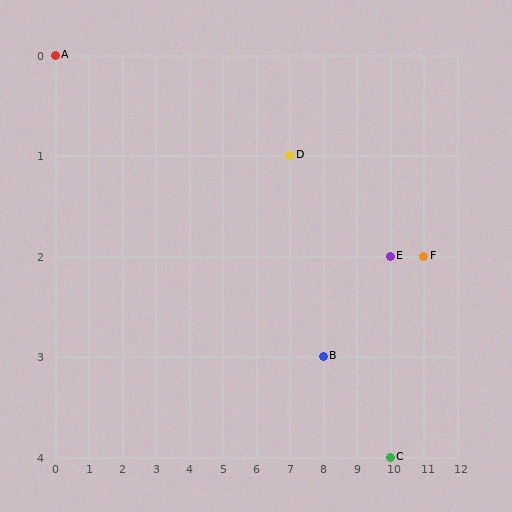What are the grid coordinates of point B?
Point B is at grid coordinates (8, 3).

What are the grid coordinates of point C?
Point C is at grid coordinates (10, 4).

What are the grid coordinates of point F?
Point F is at grid coordinates (11, 2).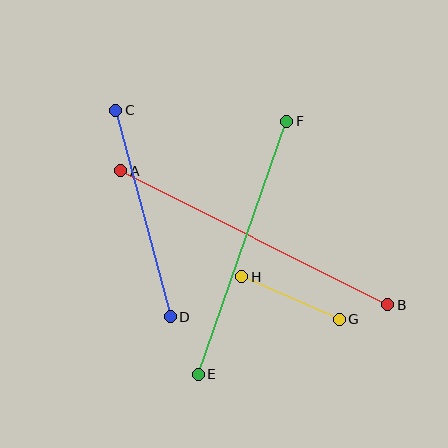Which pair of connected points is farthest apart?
Points A and B are farthest apart.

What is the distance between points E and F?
The distance is approximately 268 pixels.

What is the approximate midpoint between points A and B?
The midpoint is at approximately (254, 238) pixels.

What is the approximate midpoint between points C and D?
The midpoint is at approximately (143, 213) pixels.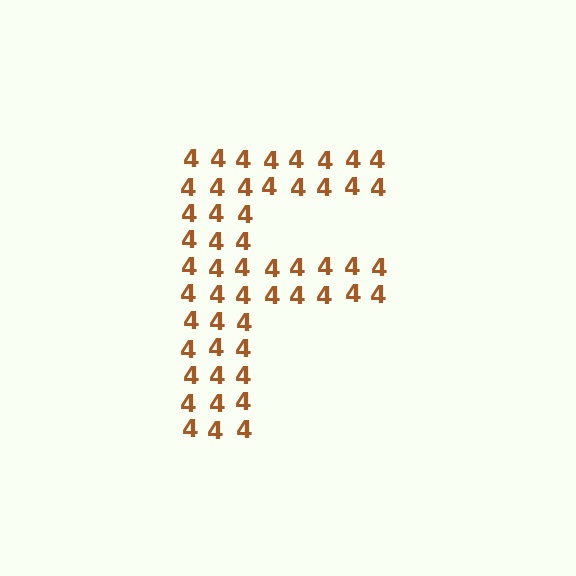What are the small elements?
The small elements are digit 4's.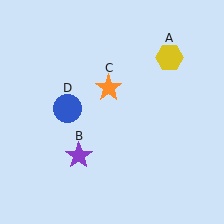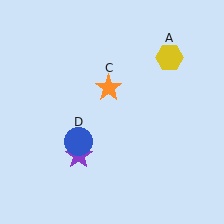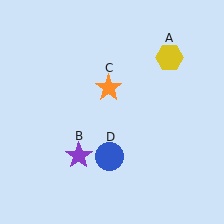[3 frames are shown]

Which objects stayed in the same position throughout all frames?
Yellow hexagon (object A) and purple star (object B) and orange star (object C) remained stationary.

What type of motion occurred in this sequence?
The blue circle (object D) rotated counterclockwise around the center of the scene.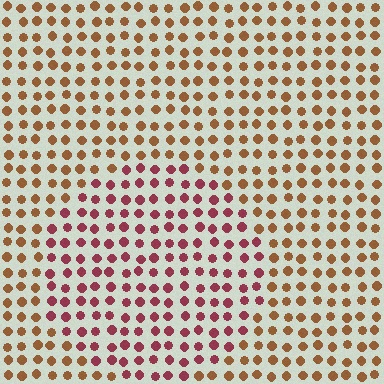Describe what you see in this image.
The image is filled with small brown elements in a uniform arrangement. A circle-shaped region is visible where the elements are tinted to a slightly different hue, forming a subtle color boundary.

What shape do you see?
I see a circle.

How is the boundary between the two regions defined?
The boundary is defined purely by a slight shift in hue (about 41 degrees). Spacing, size, and orientation are identical on both sides.